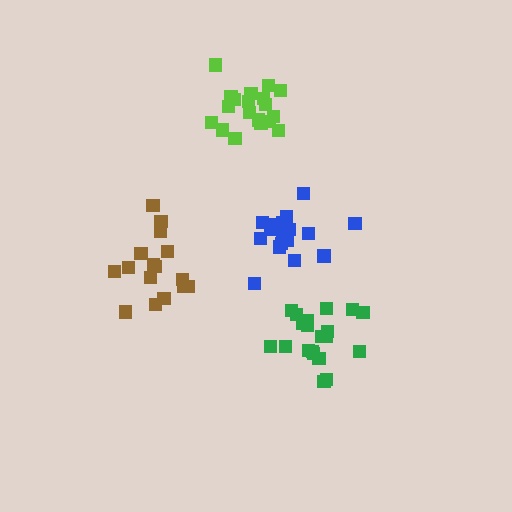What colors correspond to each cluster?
The clusters are colored: lime, brown, green, blue.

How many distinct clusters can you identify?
There are 4 distinct clusters.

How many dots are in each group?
Group 1: 20 dots, Group 2: 16 dots, Group 3: 20 dots, Group 4: 17 dots (73 total).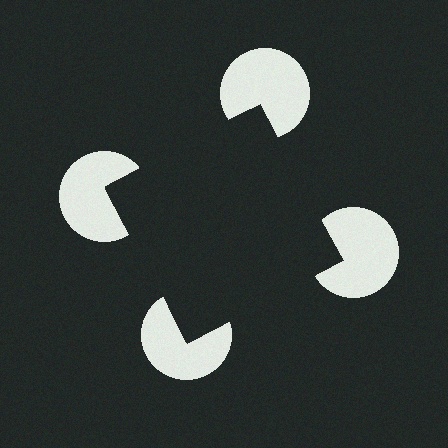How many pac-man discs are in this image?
There are 4 — one at each vertex of the illusory square.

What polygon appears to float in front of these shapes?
An illusory square — its edges are inferred from the aligned wedge cuts in the pac-man discs, not physically drawn.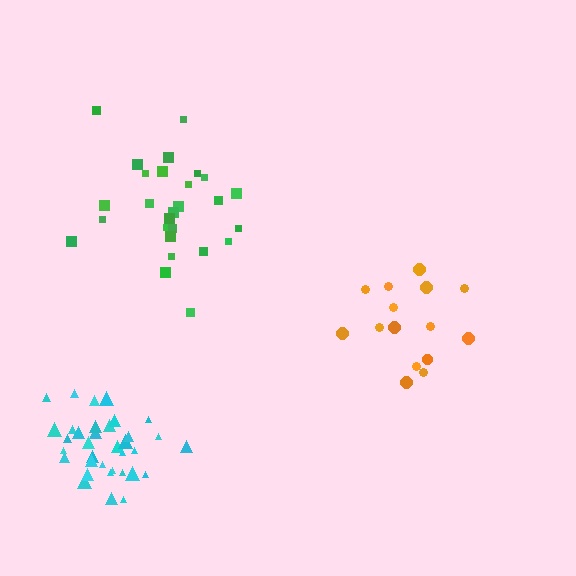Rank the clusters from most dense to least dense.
cyan, green, orange.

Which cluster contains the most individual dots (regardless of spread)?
Cyan (35).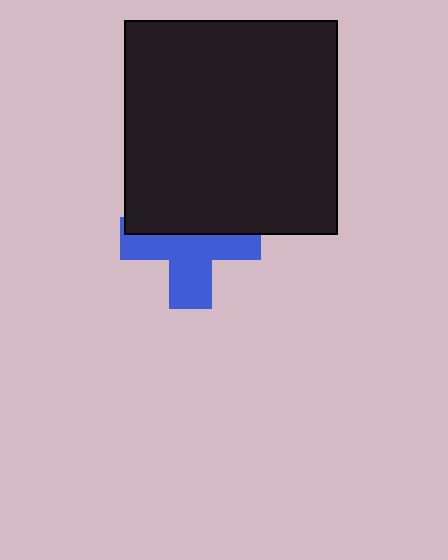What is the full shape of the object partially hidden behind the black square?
The partially hidden object is a blue cross.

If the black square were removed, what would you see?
You would see the complete blue cross.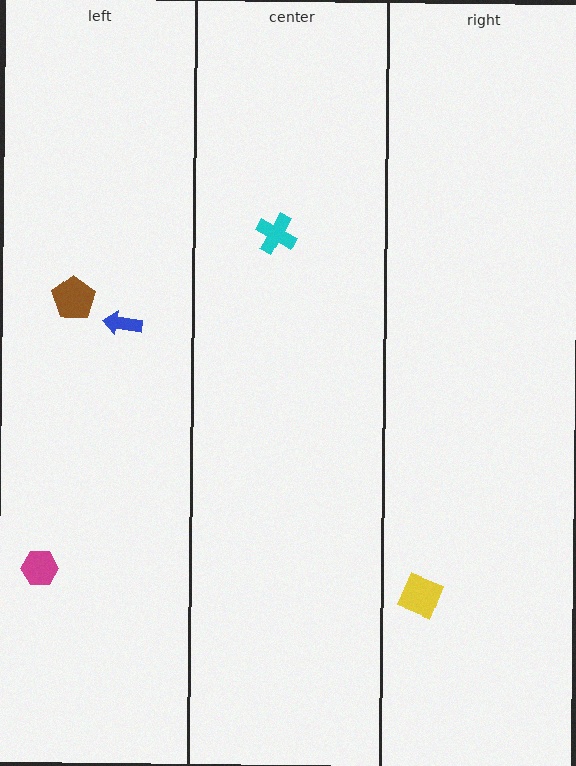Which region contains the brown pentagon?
The left region.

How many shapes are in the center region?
1.